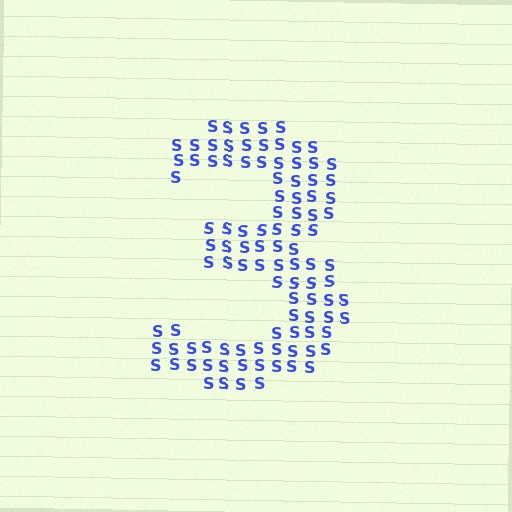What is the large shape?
The large shape is the digit 3.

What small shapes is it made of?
It is made of small letter S's.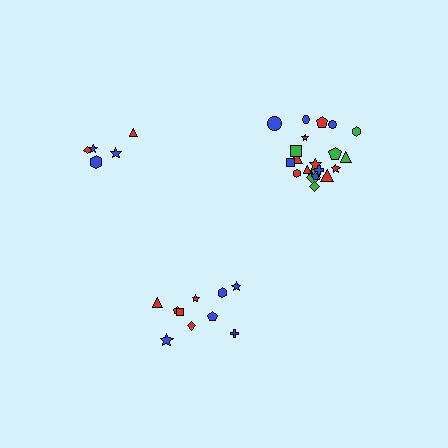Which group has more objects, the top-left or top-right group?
The top-right group.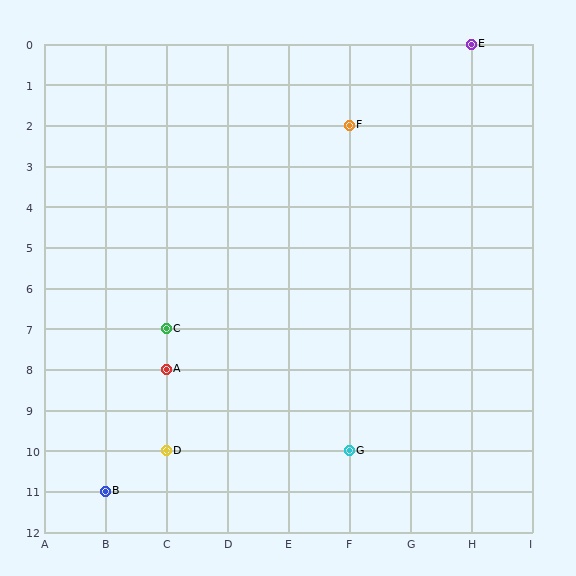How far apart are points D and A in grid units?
Points D and A are 2 rows apart.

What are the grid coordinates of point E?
Point E is at grid coordinates (H, 0).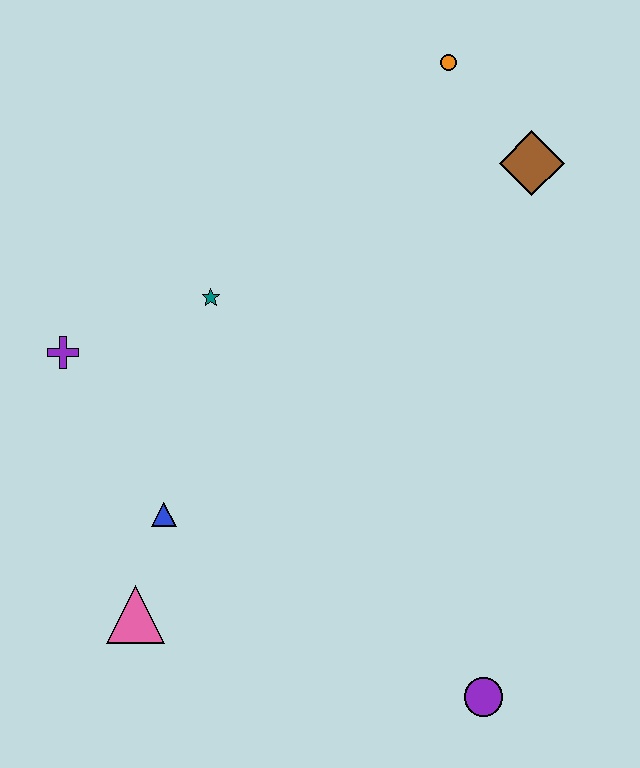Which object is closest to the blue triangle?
The pink triangle is closest to the blue triangle.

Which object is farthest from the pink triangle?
The orange circle is farthest from the pink triangle.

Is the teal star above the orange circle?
No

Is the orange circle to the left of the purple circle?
Yes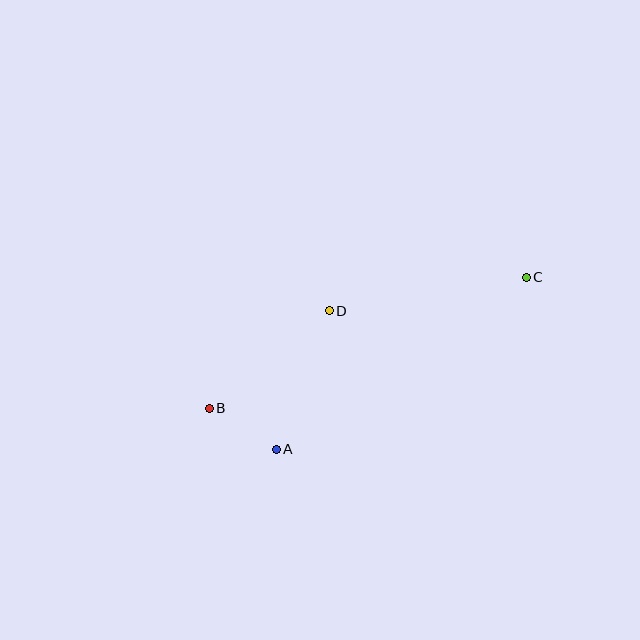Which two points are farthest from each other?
Points B and C are farthest from each other.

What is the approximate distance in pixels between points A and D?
The distance between A and D is approximately 148 pixels.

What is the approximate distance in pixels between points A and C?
The distance between A and C is approximately 304 pixels.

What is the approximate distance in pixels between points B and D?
The distance between B and D is approximately 154 pixels.